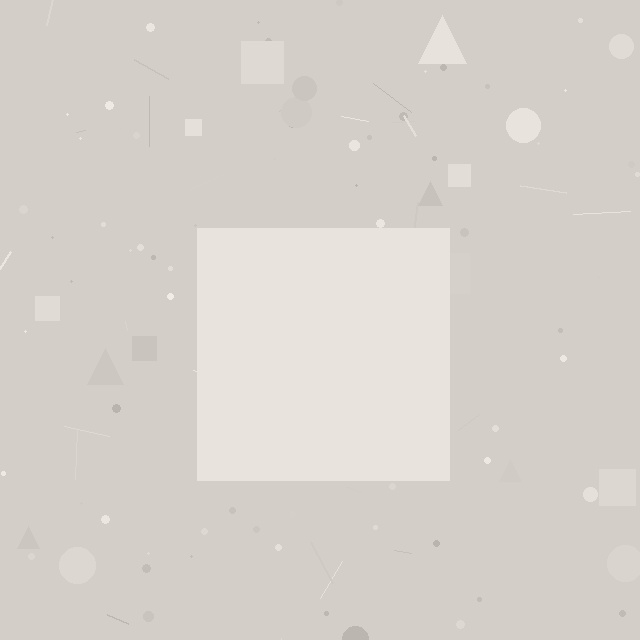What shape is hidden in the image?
A square is hidden in the image.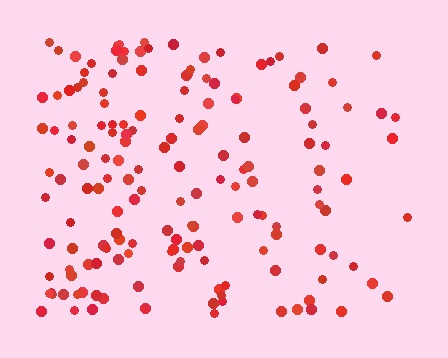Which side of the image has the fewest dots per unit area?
The right.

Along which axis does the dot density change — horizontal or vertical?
Horizontal.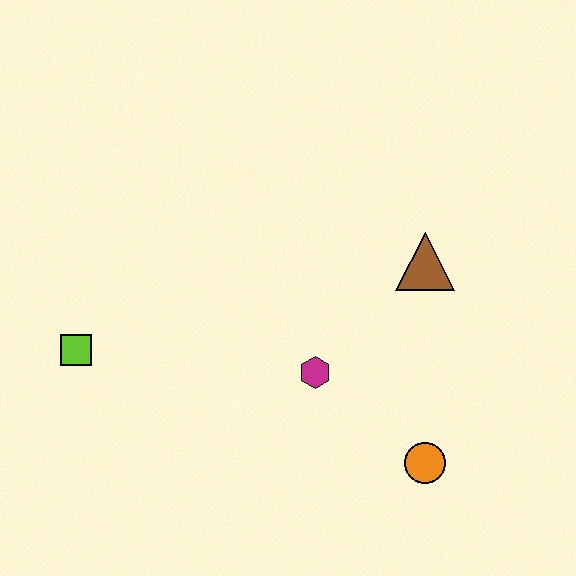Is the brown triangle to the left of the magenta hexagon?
No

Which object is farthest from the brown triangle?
The lime square is farthest from the brown triangle.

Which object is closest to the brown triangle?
The magenta hexagon is closest to the brown triangle.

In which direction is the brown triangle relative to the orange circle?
The brown triangle is above the orange circle.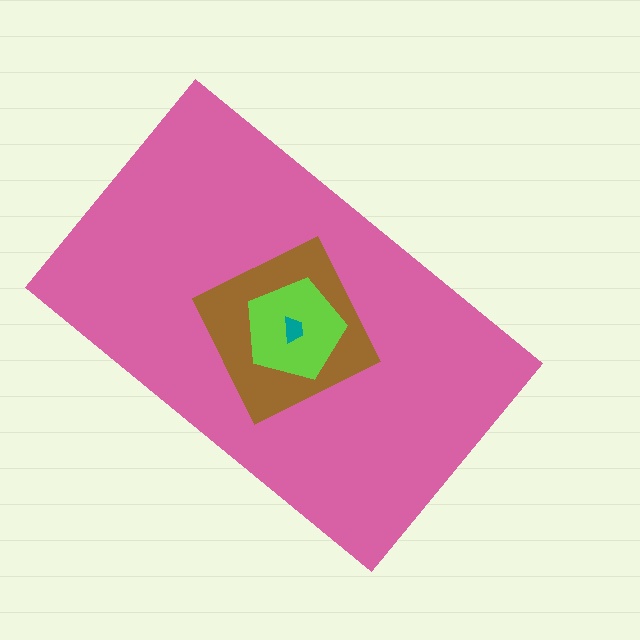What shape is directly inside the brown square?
The lime pentagon.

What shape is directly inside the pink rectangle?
The brown square.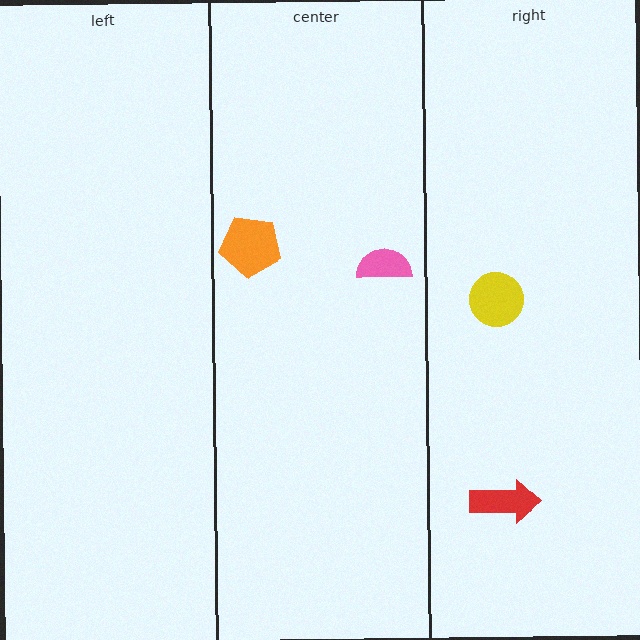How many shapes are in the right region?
2.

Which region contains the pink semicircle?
The center region.